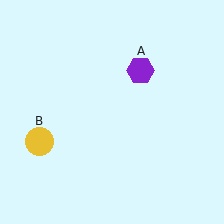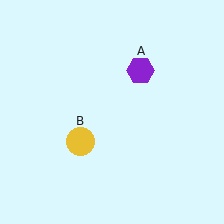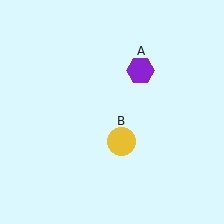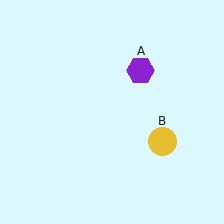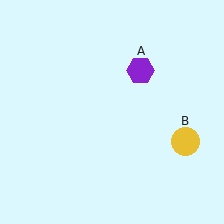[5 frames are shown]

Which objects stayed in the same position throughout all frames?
Purple hexagon (object A) remained stationary.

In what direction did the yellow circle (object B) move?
The yellow circle (object B) moved right.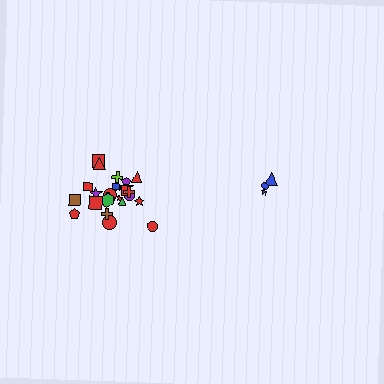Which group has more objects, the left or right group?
The left group.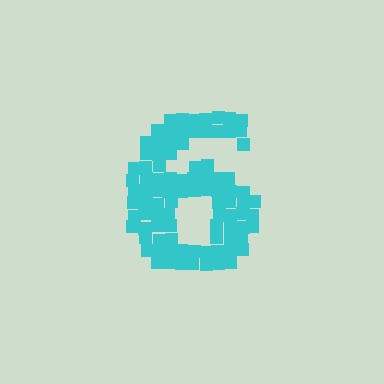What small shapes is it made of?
It is made of small squares.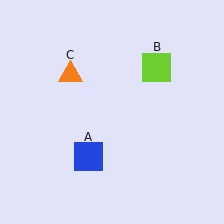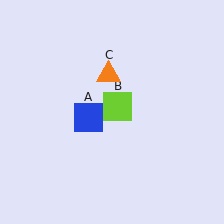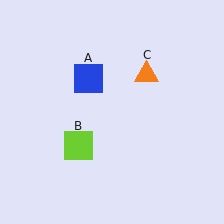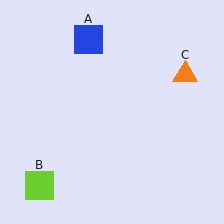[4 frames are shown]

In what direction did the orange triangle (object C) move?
The orange triangle (object C) moved right.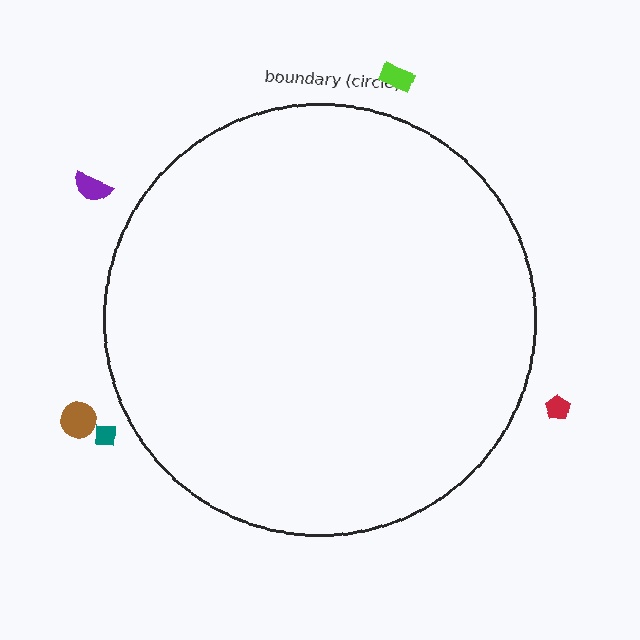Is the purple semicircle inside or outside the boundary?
Outside.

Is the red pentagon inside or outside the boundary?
Outside.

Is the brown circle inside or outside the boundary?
Outside.